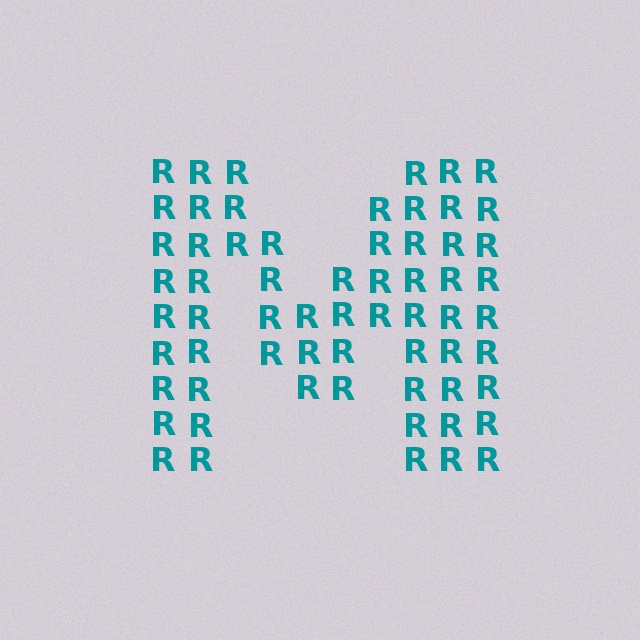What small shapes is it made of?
It is made of small letter R's.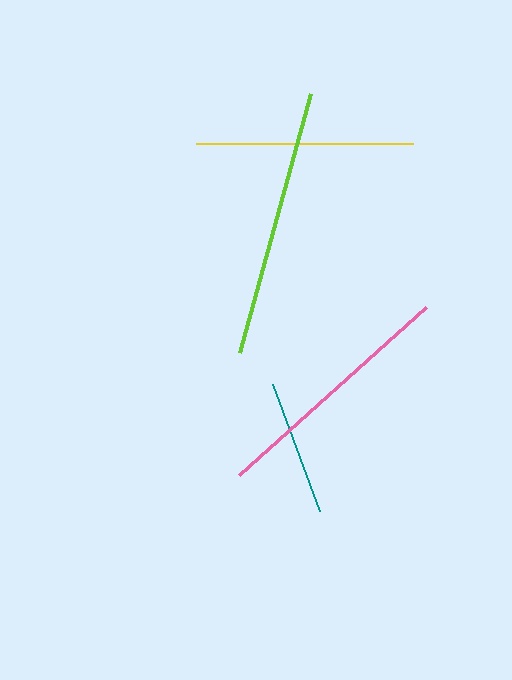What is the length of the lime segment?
The lime segment is approximately 268 pixels long.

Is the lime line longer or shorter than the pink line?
The lime line is longer than the pink line.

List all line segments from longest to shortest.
From longest to shortest: lime, pink, yellow, teal.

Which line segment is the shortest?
The teal line is the shortest at approximately 135 pixels.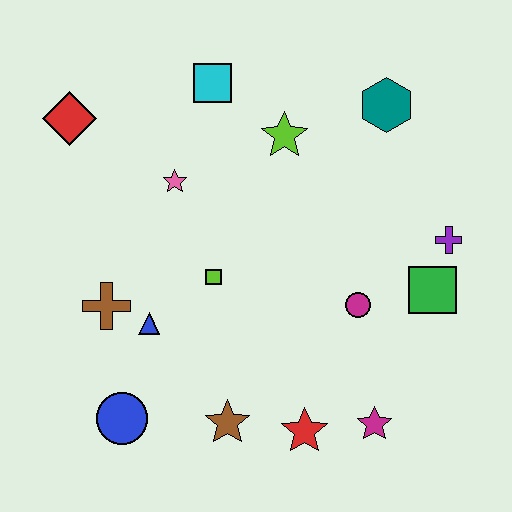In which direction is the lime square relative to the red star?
The lime square is above the red star.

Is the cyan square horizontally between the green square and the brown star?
No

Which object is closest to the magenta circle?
The green square is closest to the magenta circle.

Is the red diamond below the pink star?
No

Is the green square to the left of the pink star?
No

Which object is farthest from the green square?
The red diamond is farthest from the green square.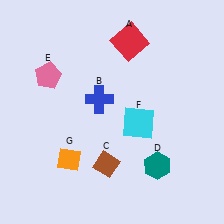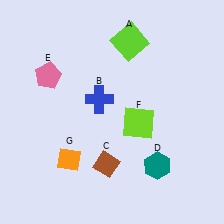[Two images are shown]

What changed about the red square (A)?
In Image 1, A is red. In Image 2, it changed to lime.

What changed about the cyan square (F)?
In Image 1, F is cyan. In Image 2, it changed to lime.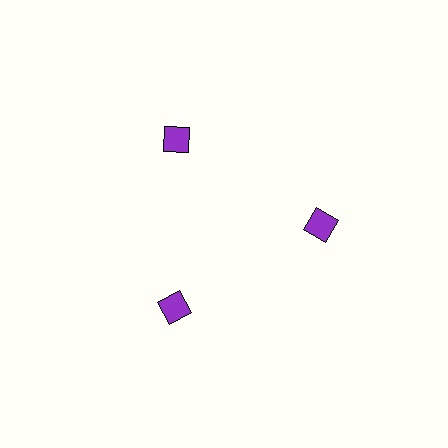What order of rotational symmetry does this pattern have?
This pattern has 3-fold rotational symmetry.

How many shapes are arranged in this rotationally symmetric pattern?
There are 3 shapes, arranged in 3 groups of 1.